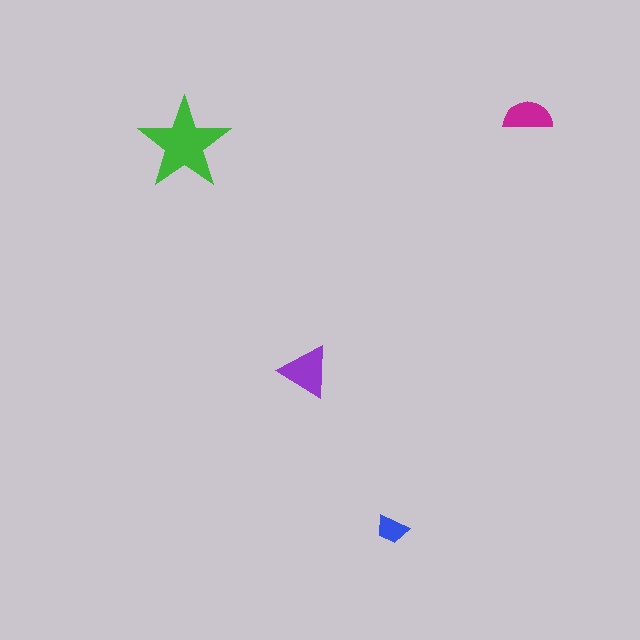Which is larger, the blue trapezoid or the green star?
The green star.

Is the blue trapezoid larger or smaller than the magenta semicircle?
Smaller.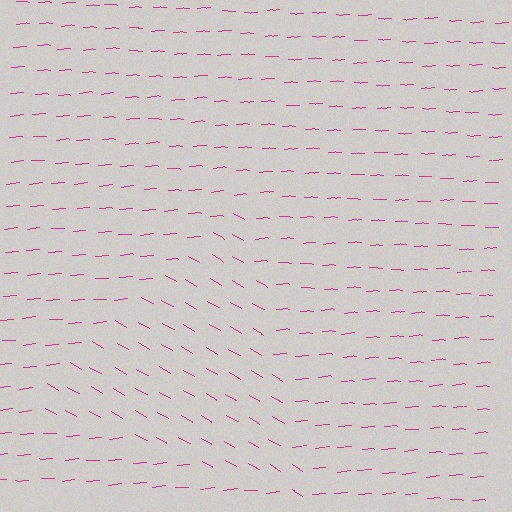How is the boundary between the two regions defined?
The boundary is defined purely by a change in line orientation (approximately 35 degrees difference). All lines are the same color and thickness.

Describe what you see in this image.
The image is filled with small magenta line segments. A triangle region in the image has lines oriented differently from the surrounding lines, creating a visible texture boundary.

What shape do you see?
I see a triangle.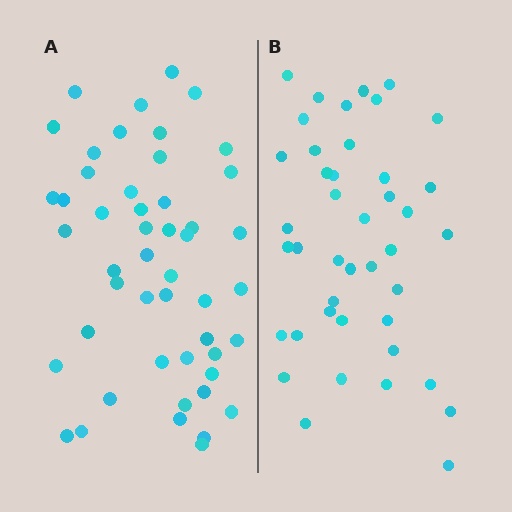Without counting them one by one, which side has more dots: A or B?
Region A (the left region) has more dots.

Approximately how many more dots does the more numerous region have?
Region A has roughly 8 or so more dots than region B.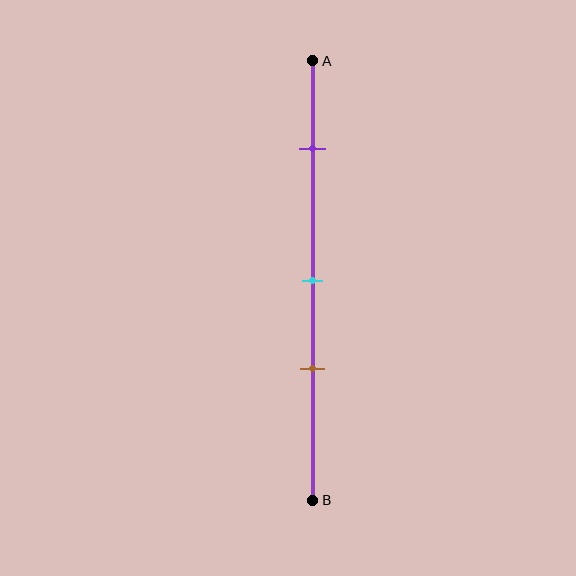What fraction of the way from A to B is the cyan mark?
The cyan mark is approximately 50% (0.5) of the way from A to B.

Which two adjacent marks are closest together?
The cyan and brown marks are the closest adjacent pair.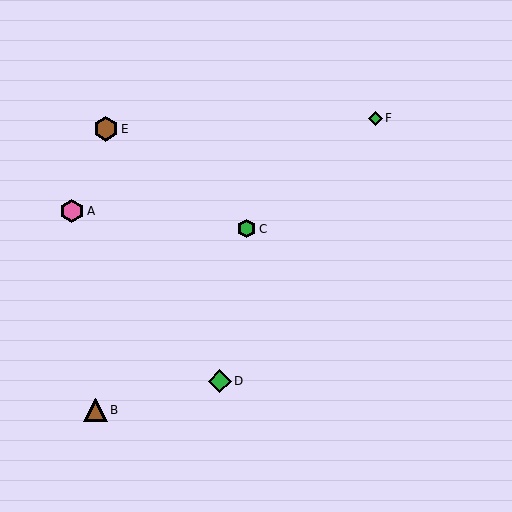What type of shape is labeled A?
Shape A is a pink hexagon.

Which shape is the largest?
The brown hexagon (labeled E) is the largest.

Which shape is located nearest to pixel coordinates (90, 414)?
The brown triangle (labeled B) at (96, 410) is nearest to that location.